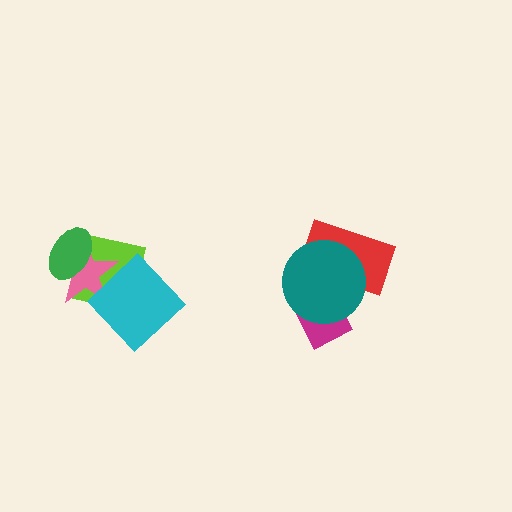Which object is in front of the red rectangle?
The teal circle is in front of the red rectangle.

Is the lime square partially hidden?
Yes, it is partially covered by another shape.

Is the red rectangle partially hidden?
Yes, it is partially covered by another shape.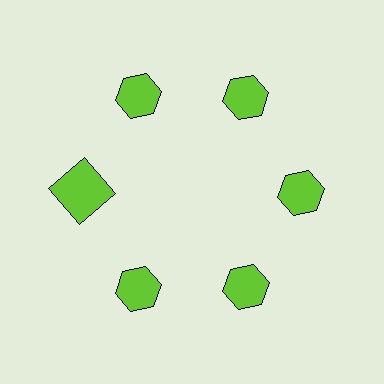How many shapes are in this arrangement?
There are 6 shapes arranged in a ring pattern.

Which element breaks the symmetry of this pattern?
The lime square at roughly the 9 o'clock position breaks the symmetry. All other shapes are lime hexagons.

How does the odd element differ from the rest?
It has a different shape: square instead of hexagon.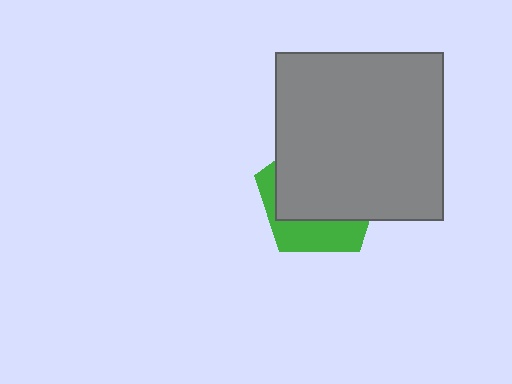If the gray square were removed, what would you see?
You would see the complete green pentagon.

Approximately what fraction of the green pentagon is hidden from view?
Roughly 68% of the green pentagon is hidden behind the gray square.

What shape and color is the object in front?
The object in front is a gray square.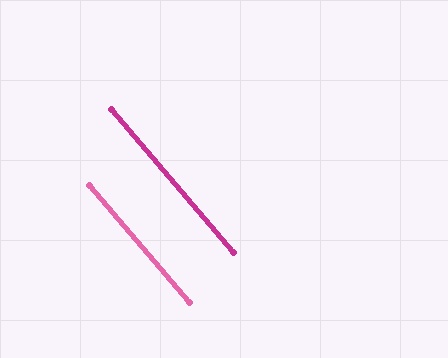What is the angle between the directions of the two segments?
Approximately 0 degrees.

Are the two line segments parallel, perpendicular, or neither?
Parallel — their directions differ by only 0.3°.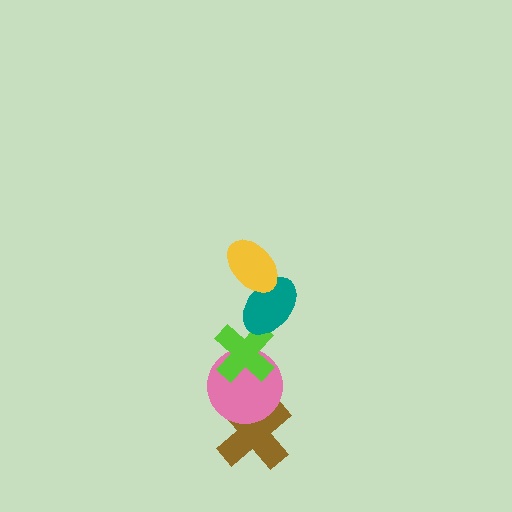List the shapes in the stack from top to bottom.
From top to bottom: the yellow ellipse, the teal ellipse, the lime cross, the pink circle, the brown cross.